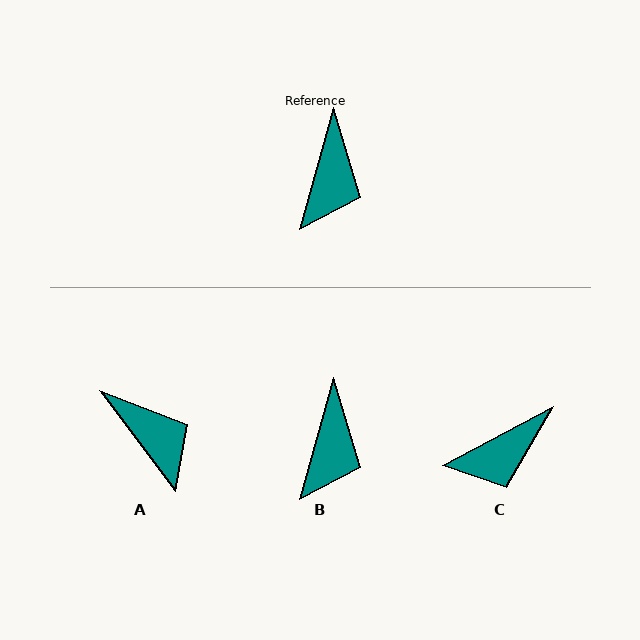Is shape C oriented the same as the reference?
No, it is off by about 47 degrees.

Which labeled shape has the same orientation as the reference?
B.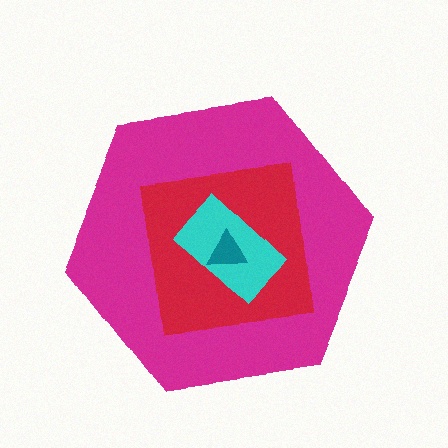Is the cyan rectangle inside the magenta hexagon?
Yes.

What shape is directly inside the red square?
The cyan rectangle.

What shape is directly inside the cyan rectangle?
The teal triangle.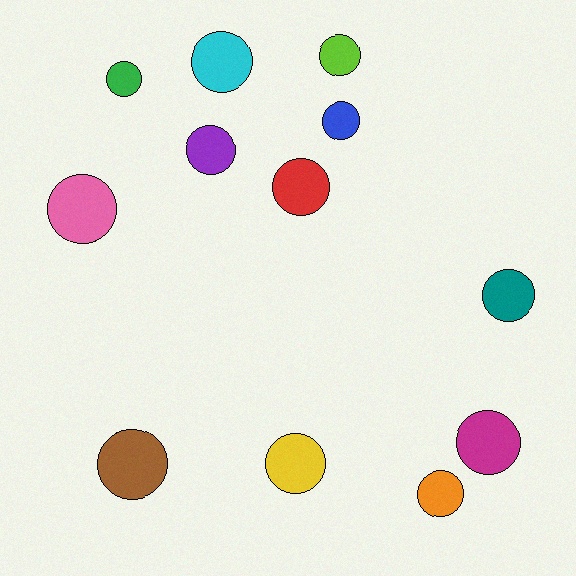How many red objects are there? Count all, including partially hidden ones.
There is 1 red object.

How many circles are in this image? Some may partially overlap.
There are 12 circles.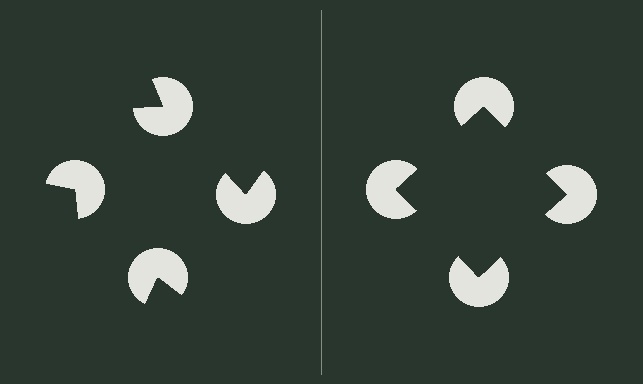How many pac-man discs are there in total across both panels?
8 — 4 on each side.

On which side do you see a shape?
An illusory square appears on the right side. On the left side the wedge cuts are rotated, so no coherent shape forms.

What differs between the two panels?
The pac-man discs are positioned identically on both sides; only the wedge orientations differ. On the right they align to a square; on the left they are misaligned.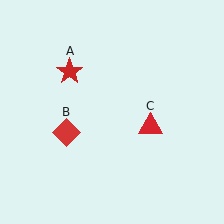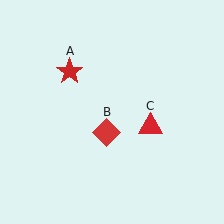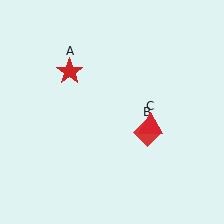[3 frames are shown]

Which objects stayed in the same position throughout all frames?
Red star (object A) and red triangle (object C) remained stationary.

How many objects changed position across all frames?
1 object changed position: red diamond (object B).